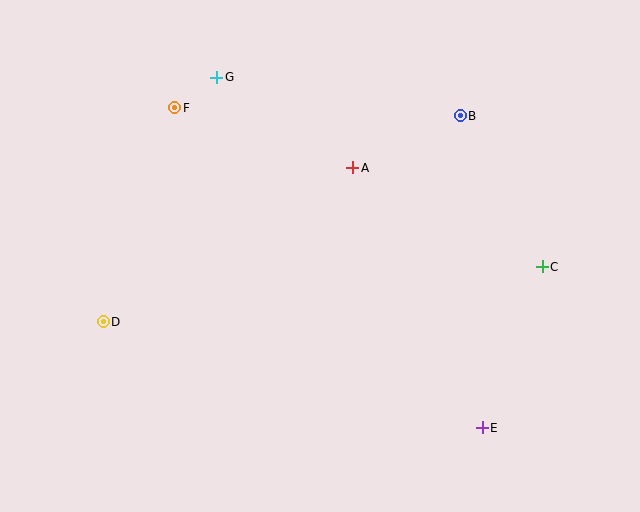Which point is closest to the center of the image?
Point A at (353, 168) is closest to the center.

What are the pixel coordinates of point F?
Point F is at (175, 108).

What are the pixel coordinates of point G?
Point G is at (217, 77).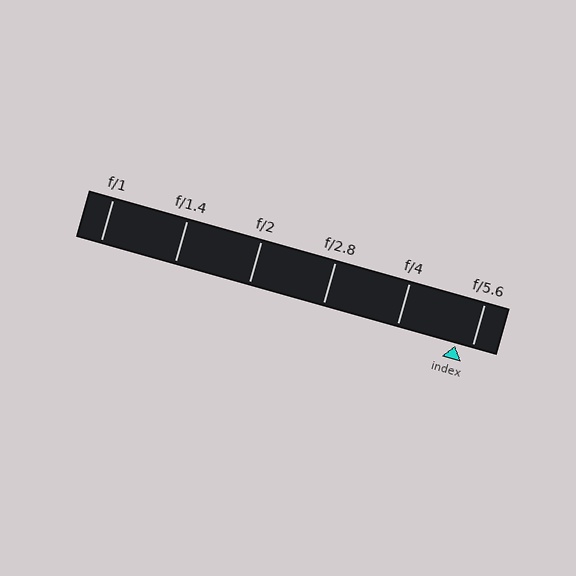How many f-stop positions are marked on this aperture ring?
There are 6 f-stop positions marked.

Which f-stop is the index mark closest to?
The index mark is closest to f/5.6.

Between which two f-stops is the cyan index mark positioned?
The index mark is between f/4 and f/5.6.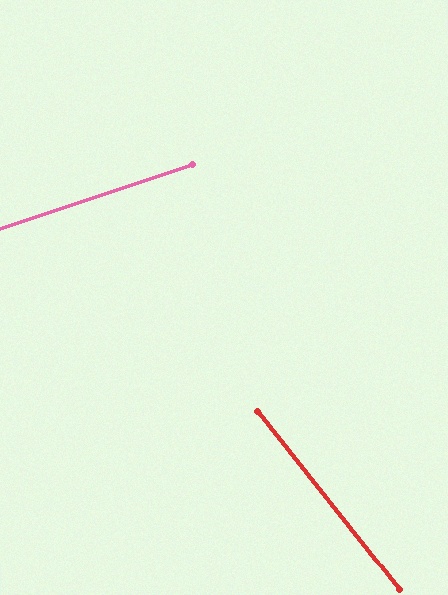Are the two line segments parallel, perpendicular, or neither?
Neither parallel nor perpendicular — they differ by about 70°.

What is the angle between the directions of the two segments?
Approximately 70 degrees.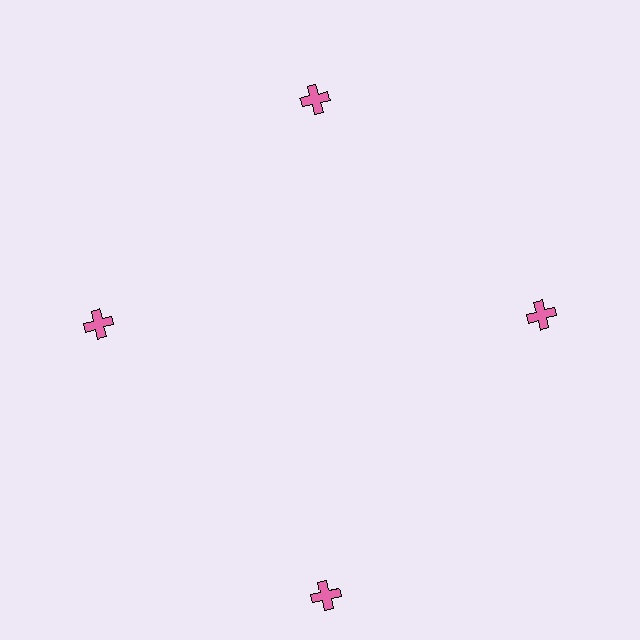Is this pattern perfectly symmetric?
No. The 4 pink crosses are arranged in a ring, but one element near the 6 o'clock position is pushed outward from the center, breaking the 4-fold rotational symmetry.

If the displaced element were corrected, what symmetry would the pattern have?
It would have 4-fold rotational symmetry — the pattern would map onto itself every 90 degrees.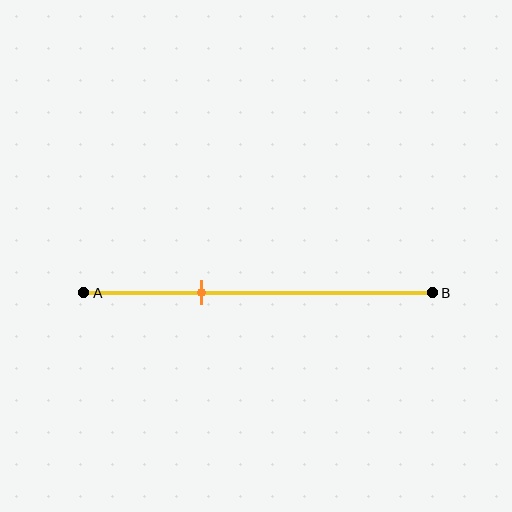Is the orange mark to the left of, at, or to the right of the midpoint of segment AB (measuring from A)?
The orange mark is to the left of the midpoint of segment AB.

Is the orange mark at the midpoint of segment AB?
No, the mark is at about 35% from A, not at the 50% midpoint.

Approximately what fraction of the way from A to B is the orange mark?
The orange mark is approximately 35% of the way from A to B.